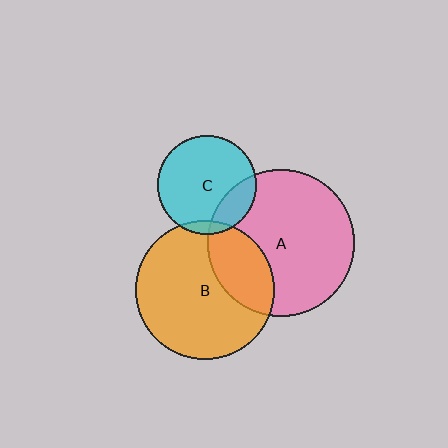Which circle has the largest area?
Circle A (pink).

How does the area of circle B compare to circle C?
Approximately 2.0 times.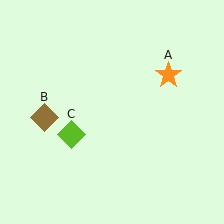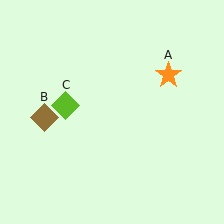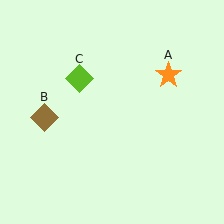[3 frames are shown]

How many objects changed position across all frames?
1 object changed position: lime diamond (object C).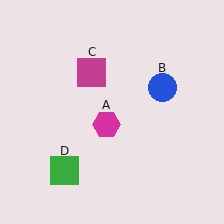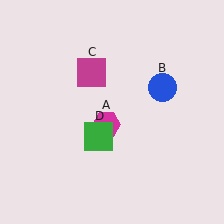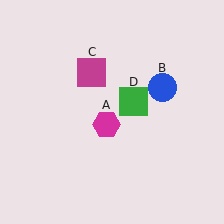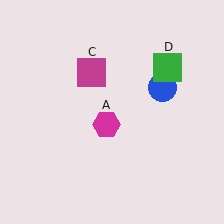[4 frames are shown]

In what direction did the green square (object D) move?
The green square (object D) moved up and to the right.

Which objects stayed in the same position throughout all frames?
Magenta hexagon (object A) and blue circle (object B) and magenta square (object C) remained stationary.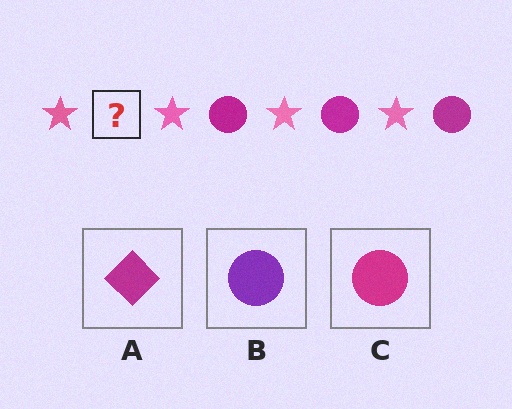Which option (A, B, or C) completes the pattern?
C.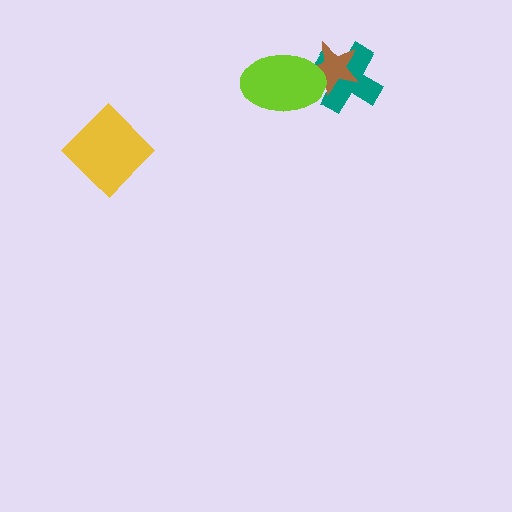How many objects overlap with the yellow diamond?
0 objects overlap with the yellow diamond.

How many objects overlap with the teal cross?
2 objects overlap with the teal cross.